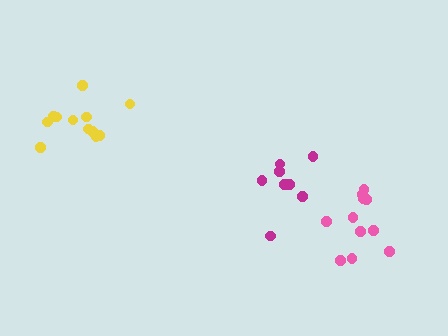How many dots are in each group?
Group 1: 11 dots, Group 2: 8 dots, Group 3: 12 dots (31 total).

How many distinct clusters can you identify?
There are 3 distinct clusters.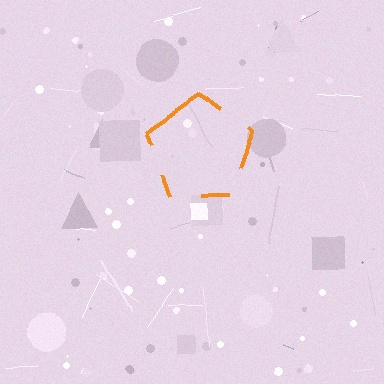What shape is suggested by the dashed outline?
The dashed outline suggests a pentagon.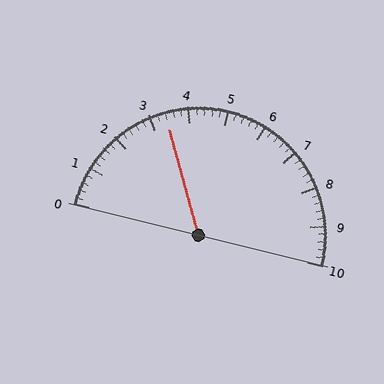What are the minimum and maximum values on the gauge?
The gauge ranges from 0 to 10.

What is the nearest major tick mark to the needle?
The nearest major tick mark is 3.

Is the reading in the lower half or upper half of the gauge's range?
The reading is in the lower half of the range (0 to 10).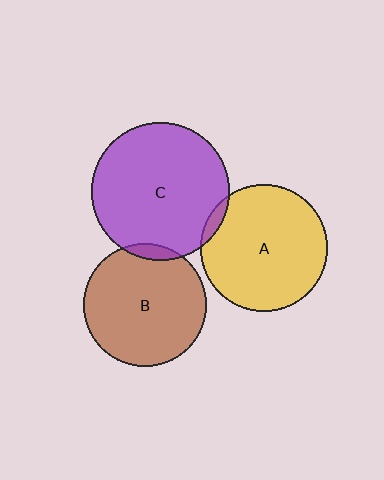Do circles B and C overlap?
Yes.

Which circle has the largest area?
Circle C (purple).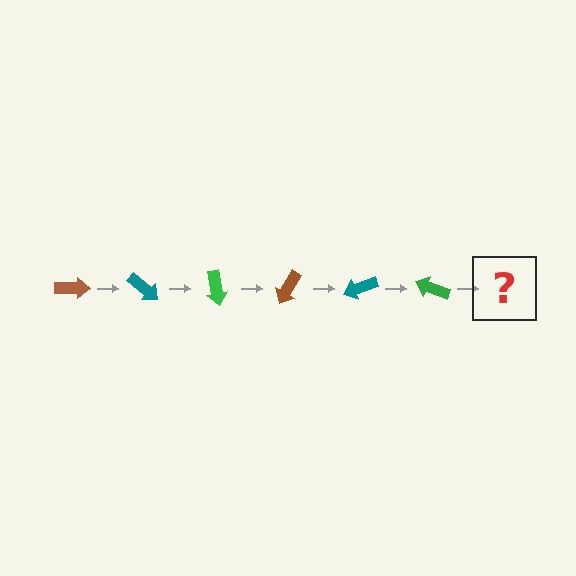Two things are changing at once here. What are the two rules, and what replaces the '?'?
The two rules are that it rotates 40 degrees each step and the color cycles through brown, teal, and green. The '?' should be a brown arrow, rotated 240 degrees from the start.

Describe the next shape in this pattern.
It should be a brown arrow, rotated 240 degrees from the start.